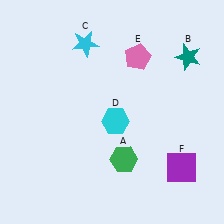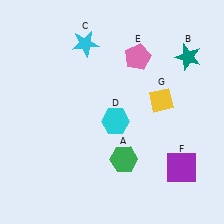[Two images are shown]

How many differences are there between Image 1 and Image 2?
There is 1 difference between the two images.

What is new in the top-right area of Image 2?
A yellow diamond (G) was added in the top-right area of Image 2.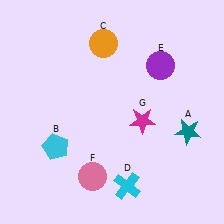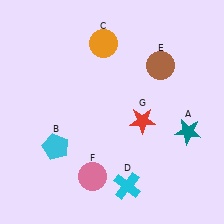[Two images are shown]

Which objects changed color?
E changed from purple to brown. G changed from magenta to red.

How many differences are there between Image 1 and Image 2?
There are 2 differences between the two images.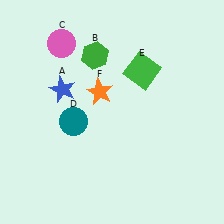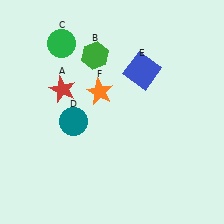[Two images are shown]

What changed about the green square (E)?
In Image 1, E is green. In Image 2, it changed to blue.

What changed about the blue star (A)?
In Image 1, A is blue. In Image 2, it changed to red.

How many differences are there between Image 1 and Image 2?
There are 3 differences between the two images.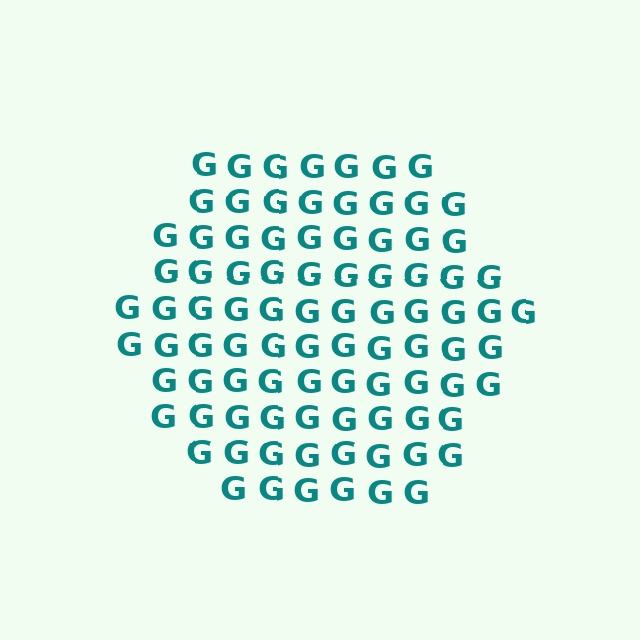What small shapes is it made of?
It is made of small letter G's.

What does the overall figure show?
The overall figure shows a hexagon.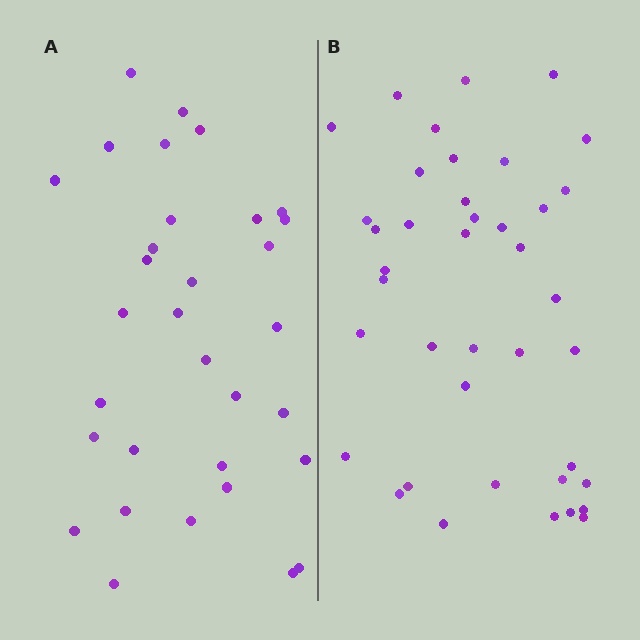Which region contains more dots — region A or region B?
Region B (the right region) has more dots.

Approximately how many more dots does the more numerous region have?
Region B has roughly 8 or so more dots than region A.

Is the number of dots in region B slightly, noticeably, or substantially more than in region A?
Region B has noticeably more, but not dramatically so. The ratio is roughly 1.2 to 1.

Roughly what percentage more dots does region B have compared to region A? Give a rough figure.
About 25% more.